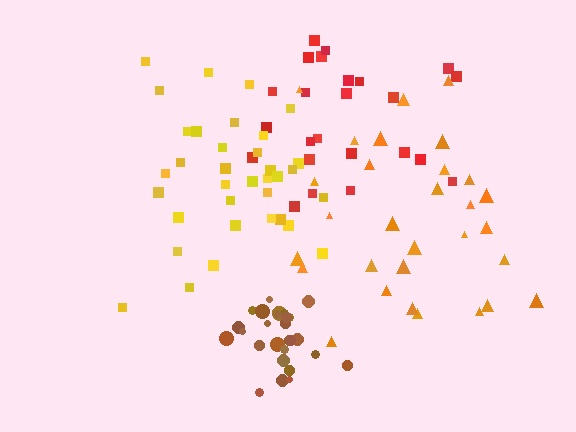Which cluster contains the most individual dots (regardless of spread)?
Yellow (35).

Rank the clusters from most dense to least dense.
brown, yellow, orange, red.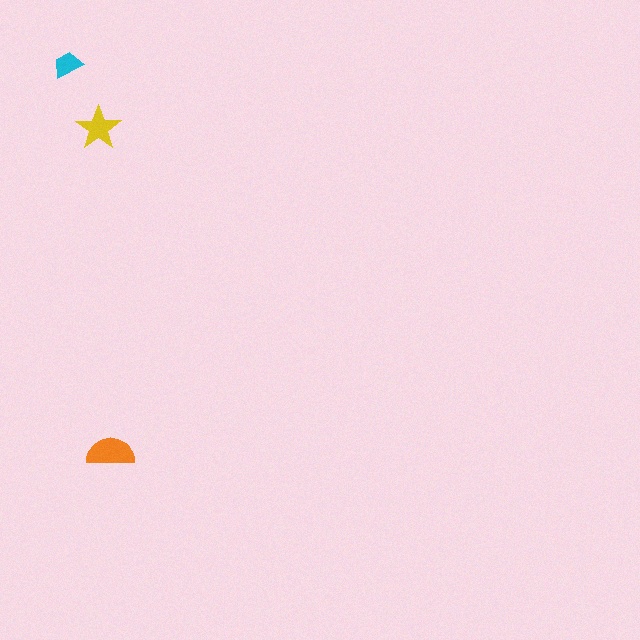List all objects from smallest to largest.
The cyan trapezoid, the yellow star, the orange semicircle.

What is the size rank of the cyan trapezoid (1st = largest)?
3rd.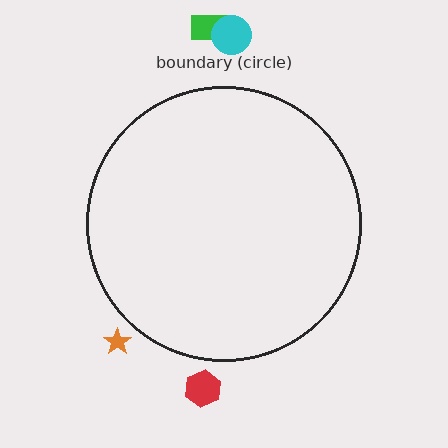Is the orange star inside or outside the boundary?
Outside.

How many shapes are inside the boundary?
0 inside, 4 outside.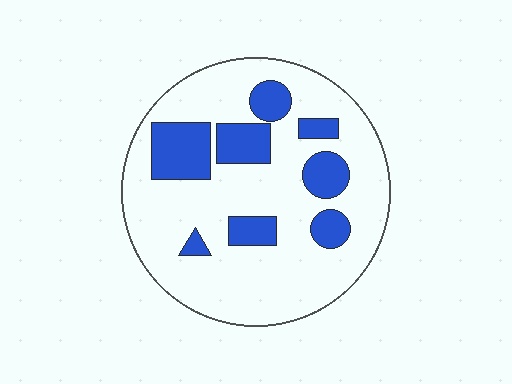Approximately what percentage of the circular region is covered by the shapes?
Approximately 25%.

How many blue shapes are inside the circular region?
8.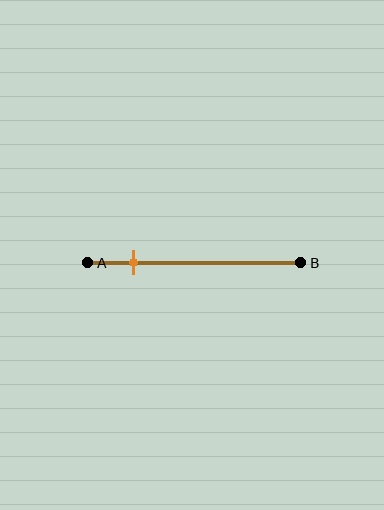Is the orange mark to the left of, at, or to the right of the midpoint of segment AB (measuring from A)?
The orange mark is to the left of the midpoint of segment AB.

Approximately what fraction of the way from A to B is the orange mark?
The orange mark is approximately 20% of the way from A to B.